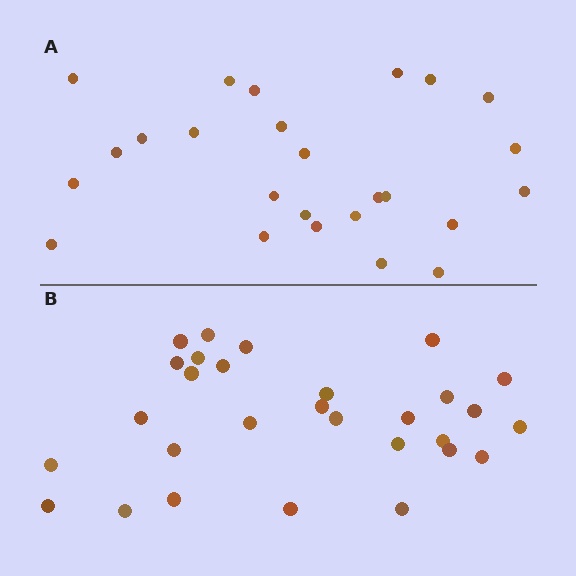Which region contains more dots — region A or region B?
Region B (the bottom region) has more dots.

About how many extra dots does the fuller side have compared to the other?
Region B has about 4 more dots than region A.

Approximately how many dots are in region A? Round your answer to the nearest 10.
About 20 dots. (The exact count is 25, which rounds to 20.)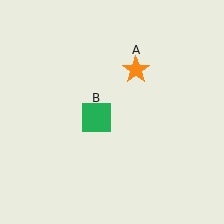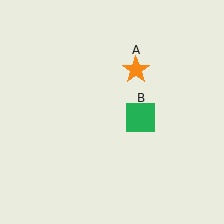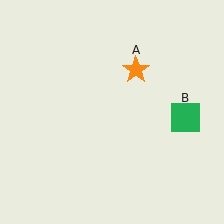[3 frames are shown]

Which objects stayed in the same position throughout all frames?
Orange star (object A) remained stationary.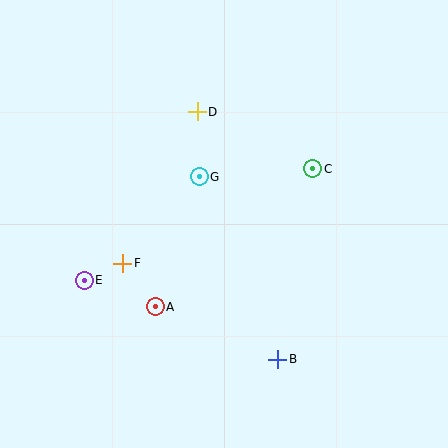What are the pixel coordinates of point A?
Point A is at (155, 307).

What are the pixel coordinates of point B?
Point B is at (278, 359).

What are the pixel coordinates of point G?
Point G is at (199, 177).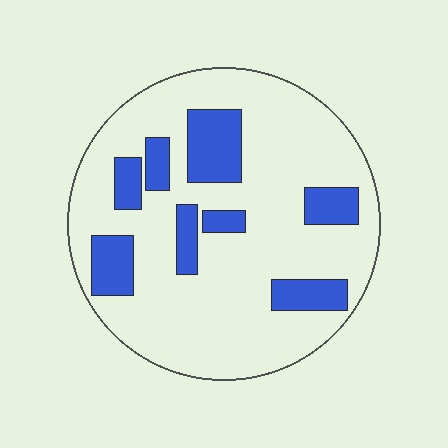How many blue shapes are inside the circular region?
8.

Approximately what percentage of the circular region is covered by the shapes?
Approximately 20%.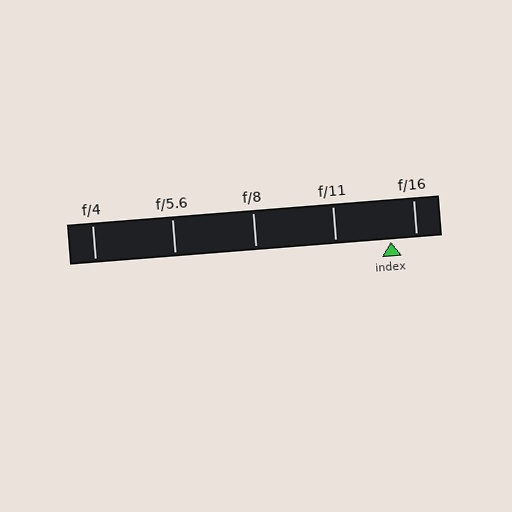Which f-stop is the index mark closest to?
The index mark is closest to f/16.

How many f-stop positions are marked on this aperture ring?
There are 5 f-stop positions marked.